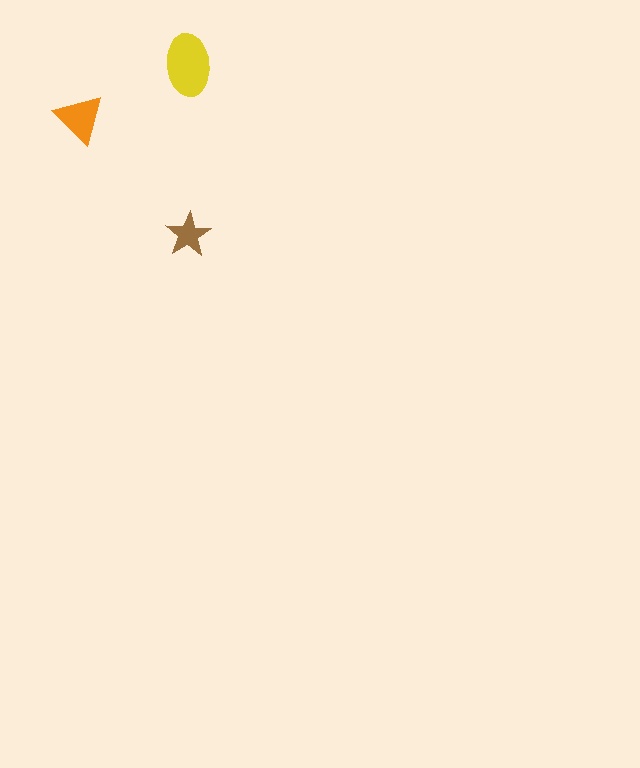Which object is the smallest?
The brown star.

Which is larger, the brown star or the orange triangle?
The orange triangle.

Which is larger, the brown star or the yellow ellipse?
The yellow ellipse.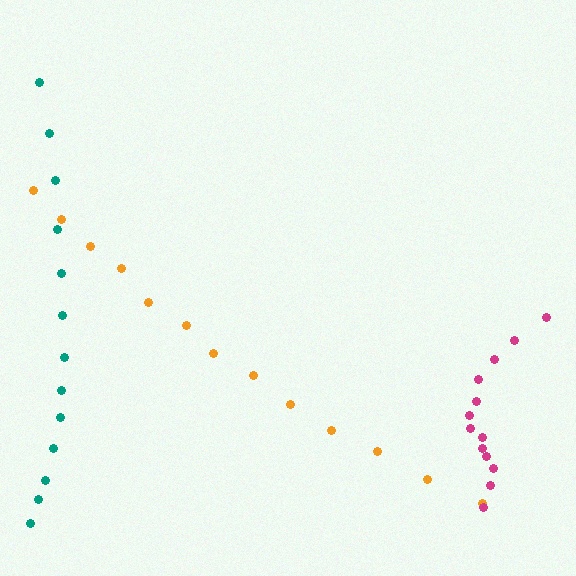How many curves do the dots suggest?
There are 3 distinct paths.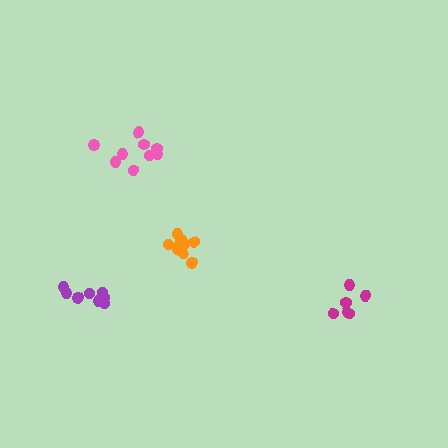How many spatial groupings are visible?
There are 4 spatial groupings.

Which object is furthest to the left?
The purple cluster is leftmost.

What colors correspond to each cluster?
The clusters are colored: pink, orange, magenta, purple.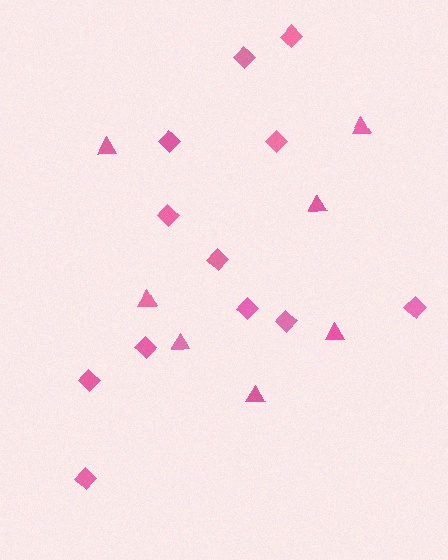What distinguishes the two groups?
There are 2 groups: one group of diamonds (12) and one group of triangles (7).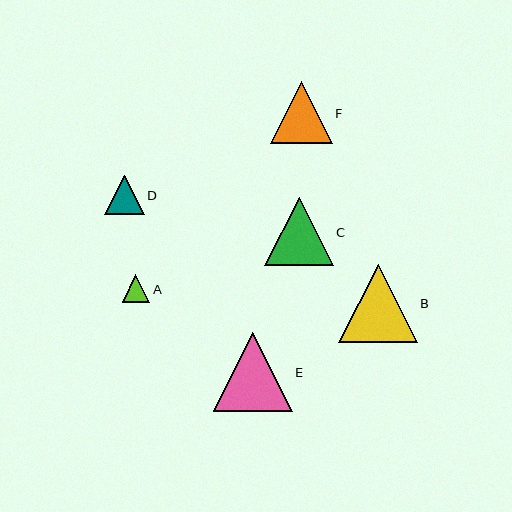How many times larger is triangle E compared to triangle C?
Triangle E is approximately 1.1 times the size of triangle C.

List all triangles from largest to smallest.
From largest to smallest: E, B, C, F, D, A.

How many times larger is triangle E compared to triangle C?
Triangle E is approximately 1.1 times the size of triangle C.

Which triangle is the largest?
Triangle E is the largest with a size of approximately 79 pixels.